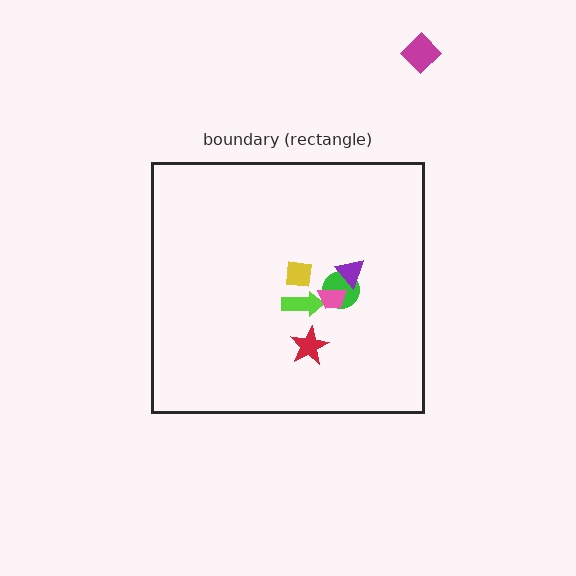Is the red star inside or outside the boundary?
Inside.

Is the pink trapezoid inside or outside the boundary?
Inside.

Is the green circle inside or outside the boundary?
Inside.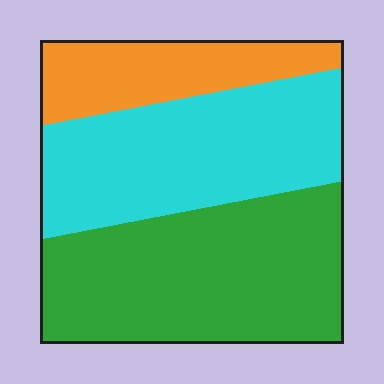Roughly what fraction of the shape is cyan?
Cyan takes up about three eighths (3/8) of the shape.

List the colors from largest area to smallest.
From largest to smallest: green, cyan, orange.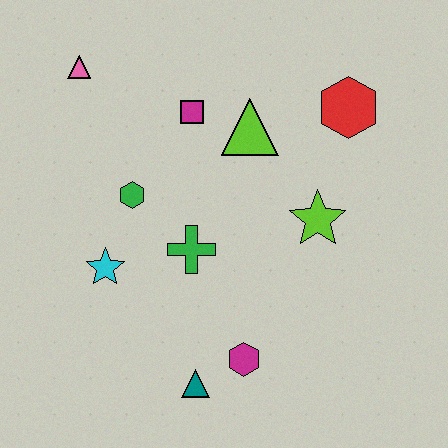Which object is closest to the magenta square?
The lime triangle is closest to the magenta square.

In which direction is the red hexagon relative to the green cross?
The red hexagon is to the right of the green cross.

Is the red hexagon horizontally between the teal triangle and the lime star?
No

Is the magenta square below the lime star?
No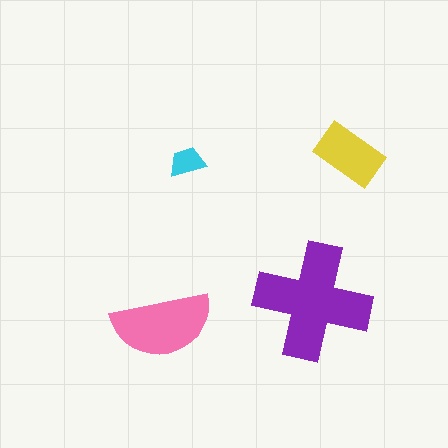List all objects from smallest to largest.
The cyan trapezoid, the yellow rectangle, the pink semicircle, the purple cross.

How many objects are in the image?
There are 4 objects in the image.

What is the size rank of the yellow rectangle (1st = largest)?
3rd.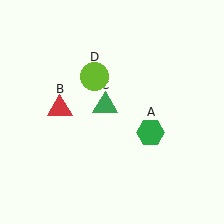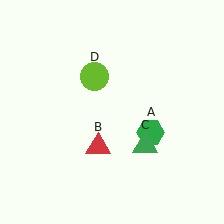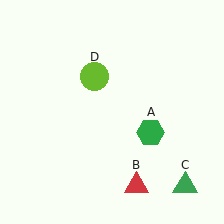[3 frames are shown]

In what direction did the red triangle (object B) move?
The red triangle (object B) moved down and to the right.